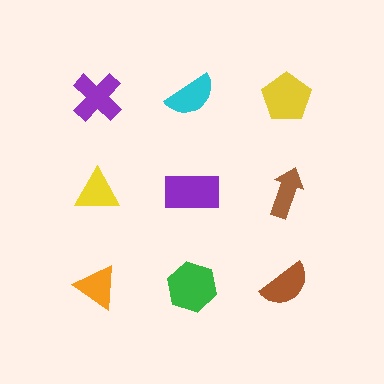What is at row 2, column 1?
A yellow triangle.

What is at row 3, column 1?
An orange triangle.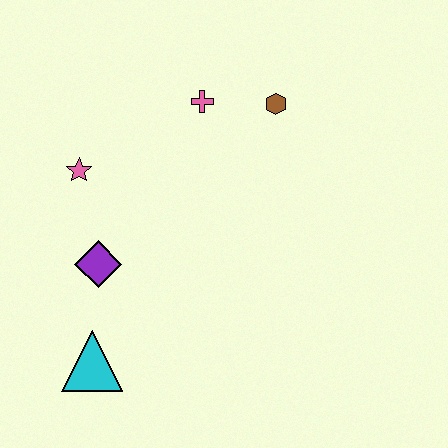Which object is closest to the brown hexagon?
The pink cross is closest to the brown hexagon.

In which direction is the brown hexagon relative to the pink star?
The brown hexagon is to the right of the pink star.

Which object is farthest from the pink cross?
The cyan triangle is farthest from the pink cross.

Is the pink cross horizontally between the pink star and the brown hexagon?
Yes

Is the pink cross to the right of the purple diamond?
Yes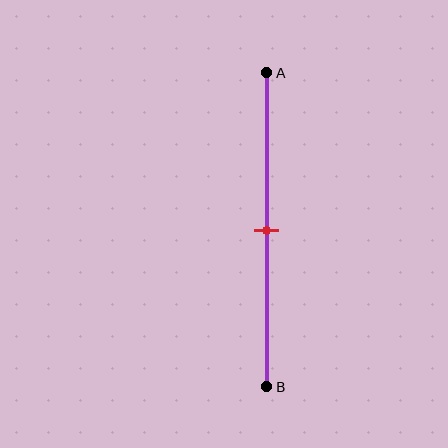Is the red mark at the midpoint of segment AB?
Yes, the mark is approximately at the midpoint.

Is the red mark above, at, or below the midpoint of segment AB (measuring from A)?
The red mark is approximately at the midpoint of segment AB.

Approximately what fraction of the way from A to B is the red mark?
The red mark is approximately 50% of the way from A to B.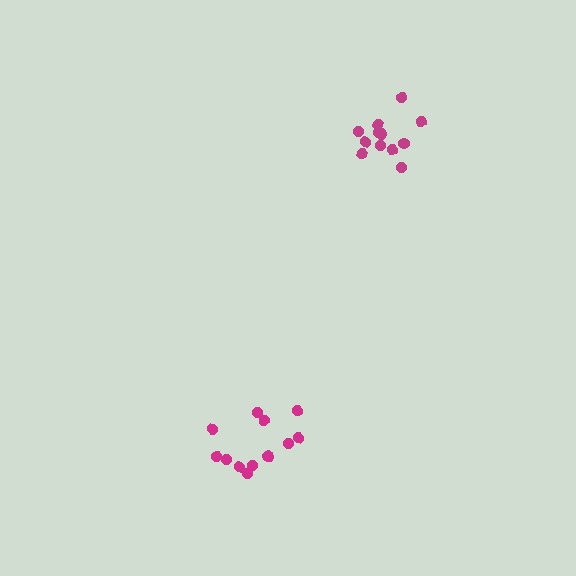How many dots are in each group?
Group 1: 12 dots, Group 2: 12 dots (24 total).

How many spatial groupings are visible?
There are 2 spatial groupings.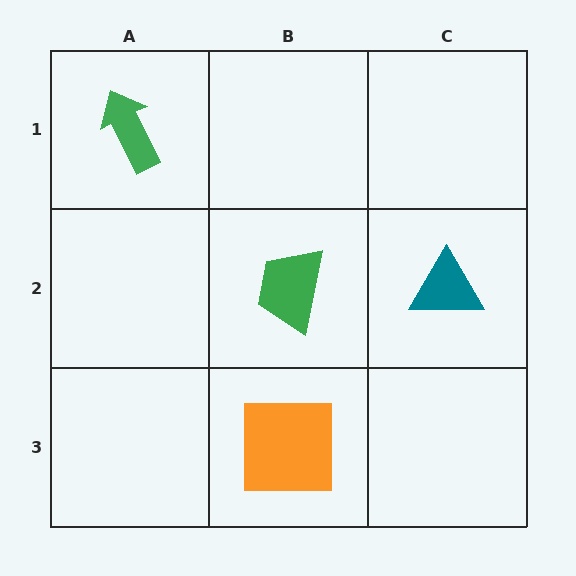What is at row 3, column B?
An orange square.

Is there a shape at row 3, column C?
No, that cell is empty.